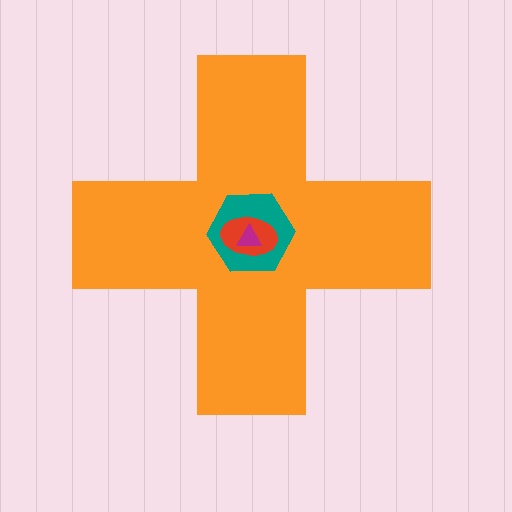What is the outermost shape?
The orange cross.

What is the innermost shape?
The magenta triangle.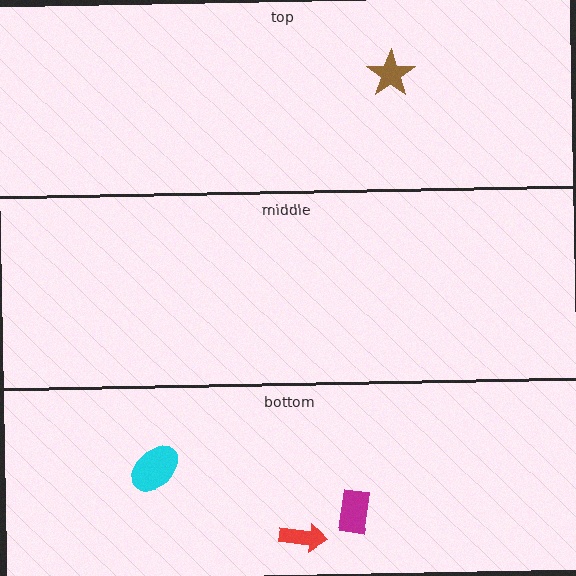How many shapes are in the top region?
1.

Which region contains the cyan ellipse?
The bottom region.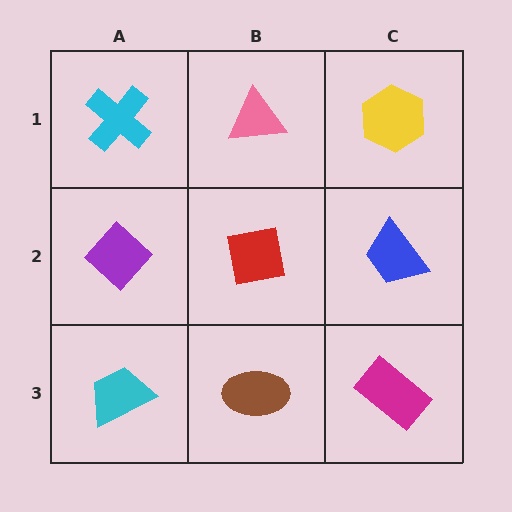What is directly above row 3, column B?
A red square.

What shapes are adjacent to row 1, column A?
A purple diamond (row 2, column A), a pink triangle (row 1, column B).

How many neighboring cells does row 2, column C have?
3.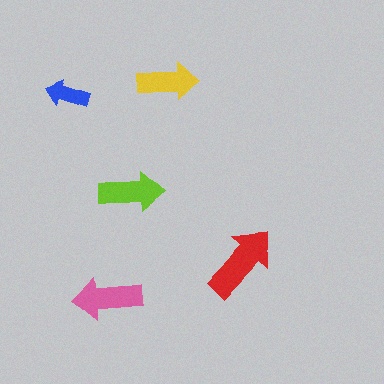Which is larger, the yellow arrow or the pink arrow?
The pink one.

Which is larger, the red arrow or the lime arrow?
The red one.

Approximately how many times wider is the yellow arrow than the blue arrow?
About 1.5 times wider.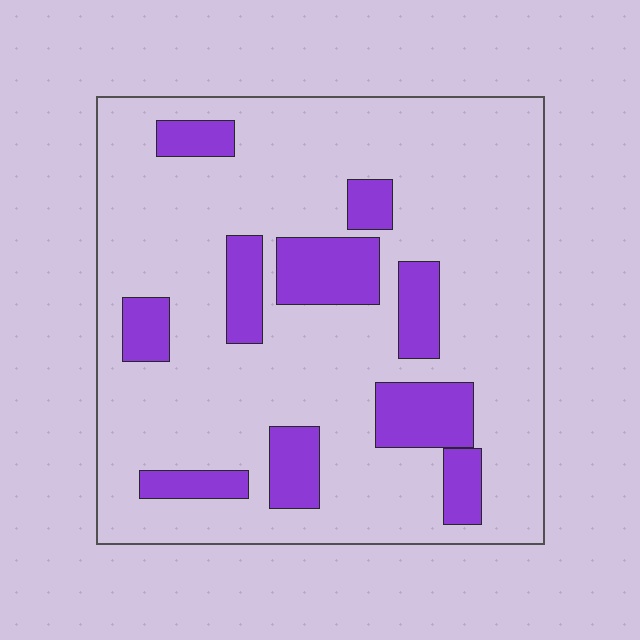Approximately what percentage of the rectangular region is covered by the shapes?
Approximately 20%.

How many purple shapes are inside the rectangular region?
10.